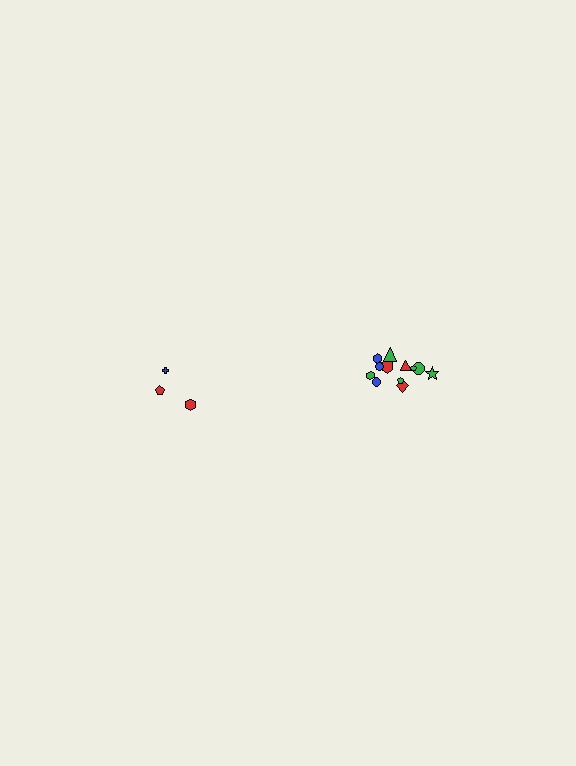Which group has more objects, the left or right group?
The right group.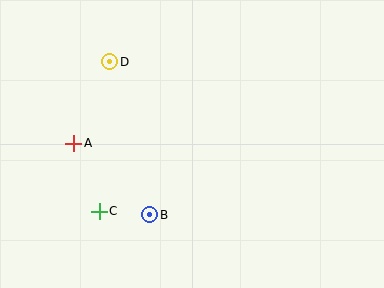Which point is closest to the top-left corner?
Point D is closest to the top-left corner.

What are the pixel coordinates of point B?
Point B is at (150, 215).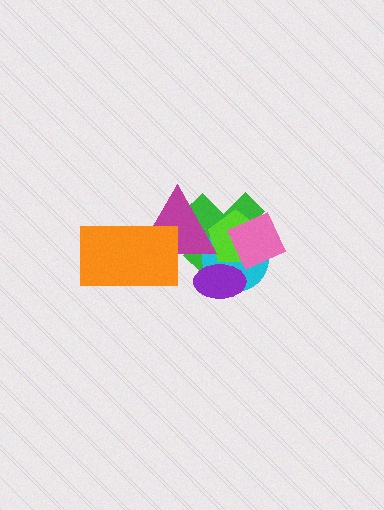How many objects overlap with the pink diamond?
3 objects overlap with the pink diamond.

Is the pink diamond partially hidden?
No, no other shape covers it.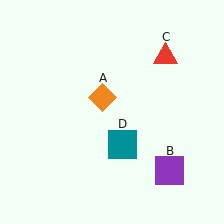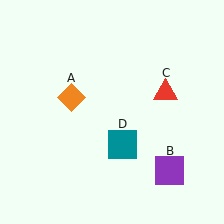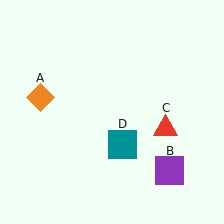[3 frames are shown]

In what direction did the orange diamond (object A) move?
The orange diamond (object A) moved left.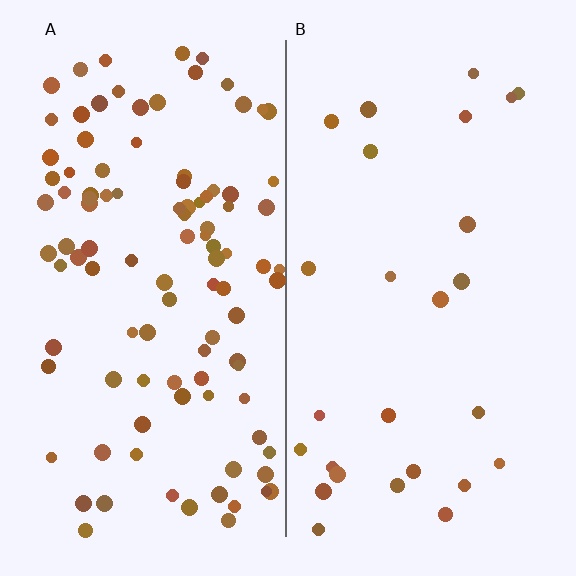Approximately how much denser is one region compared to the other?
Approximately 3.9× — region A over region B.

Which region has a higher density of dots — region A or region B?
A (the left).